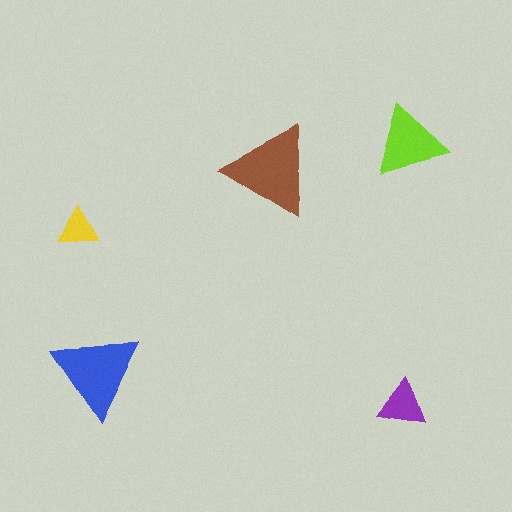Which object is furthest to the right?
The lime triangle is rightmost.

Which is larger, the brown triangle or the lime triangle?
The brown one.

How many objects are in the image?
There are 5 objects in the image.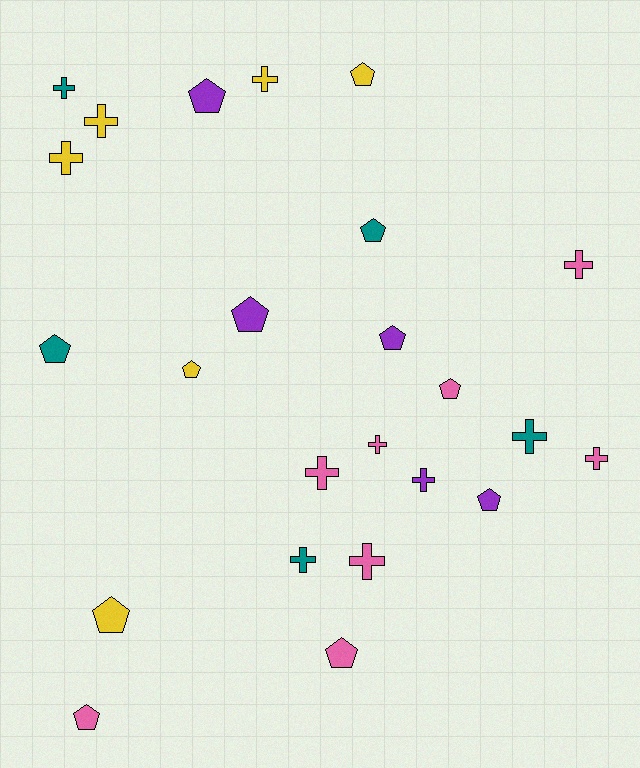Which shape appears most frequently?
Pentagon, with 12 objects.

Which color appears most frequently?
Pink, with 8 objects.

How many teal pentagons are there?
There are 2 teal pentagons.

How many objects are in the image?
There are 24 objects.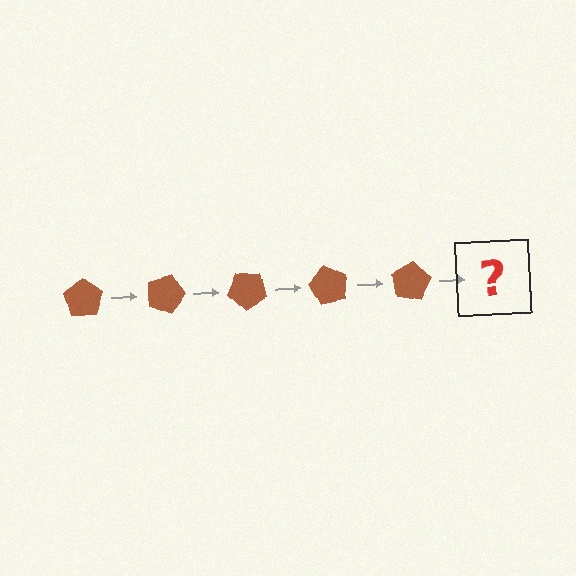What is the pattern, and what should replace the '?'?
The pattern is that the pentagon rotates 20 degrees each step. The '?' should be a brown pentagon rotated 100 degrees.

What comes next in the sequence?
The next element should be a brown pentagon rotated 100 degrees.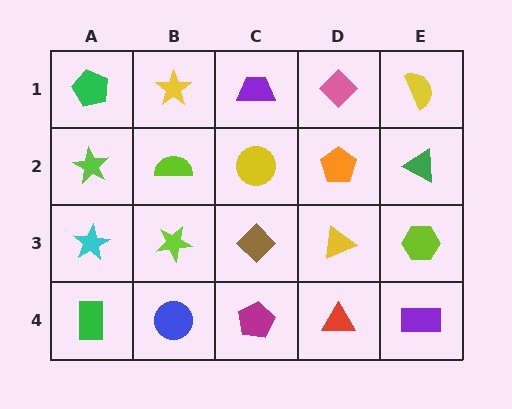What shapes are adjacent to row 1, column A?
A lime star (row 2, column A), a yellow star (row 1, column B).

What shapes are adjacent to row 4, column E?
A lime hexagon (row 3, column E), a red triangle (row 4, column D).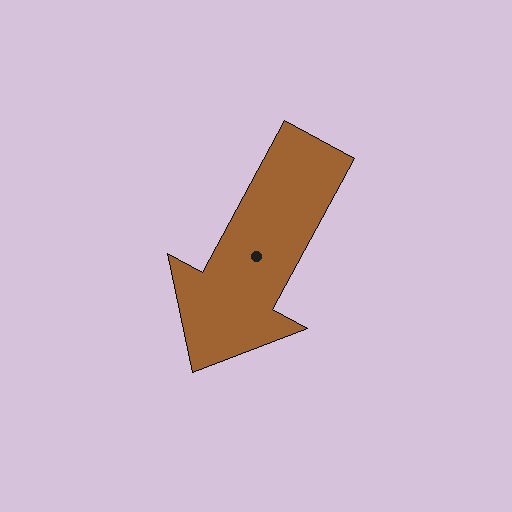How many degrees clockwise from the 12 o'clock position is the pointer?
Approximately 208 degrees.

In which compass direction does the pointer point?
Southwest.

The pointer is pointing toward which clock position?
Roughly 7 o'clock.